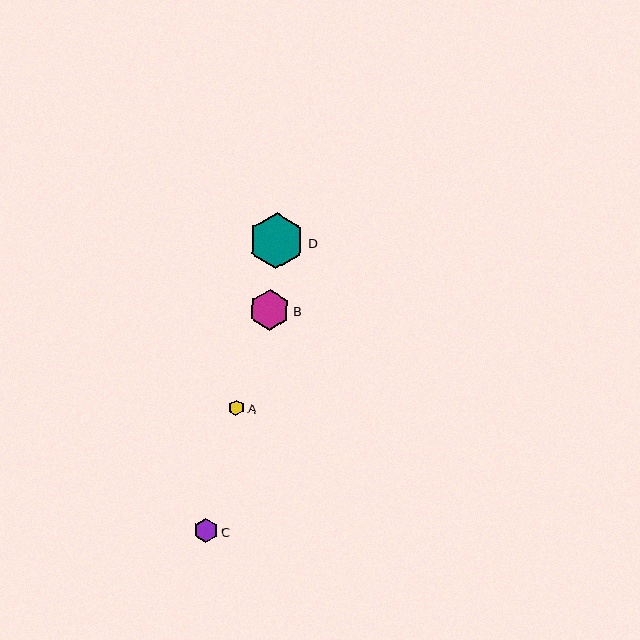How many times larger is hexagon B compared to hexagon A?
Hexagon B is approximately 2.6 times the size of hexagon A.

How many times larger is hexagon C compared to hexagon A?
Hexagon C is approximately 1.5 times the size of hexagon A.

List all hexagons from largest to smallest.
From largest to smallest: D, B, C, A.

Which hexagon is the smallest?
Hexagon A is the smallest with a size of approximately 16 pixels.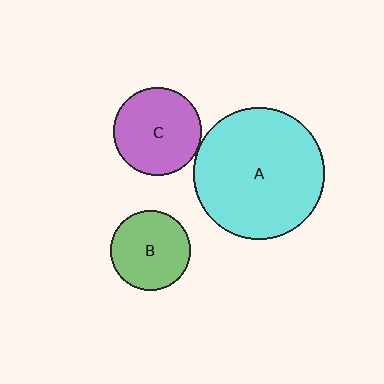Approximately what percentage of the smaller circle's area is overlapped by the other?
Approximately 5%.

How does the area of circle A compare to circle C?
Approximately 2.2 times.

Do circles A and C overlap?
Yes.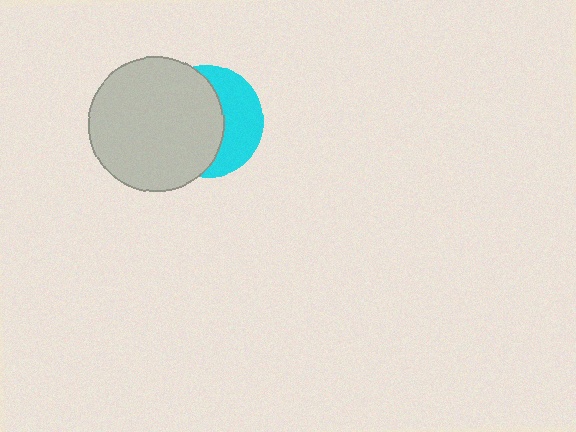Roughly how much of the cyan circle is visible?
A small part of it is visible (roughly 41%).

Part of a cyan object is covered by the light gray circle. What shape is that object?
It is a circle.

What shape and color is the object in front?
The object in front is a light gray circle.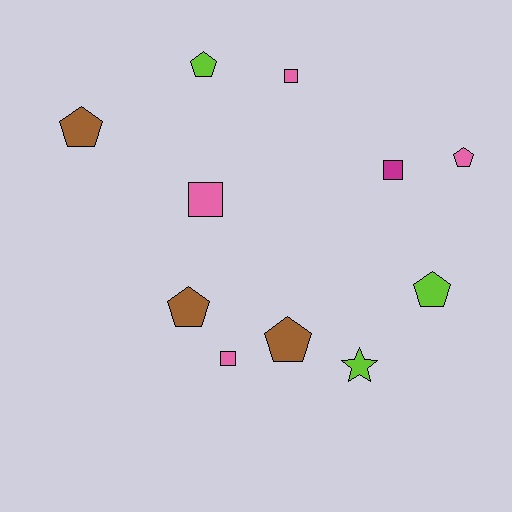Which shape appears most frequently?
Pentagon, with 6 objects.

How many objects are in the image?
There are 11 objects.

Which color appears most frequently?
Pink, with 4 objects.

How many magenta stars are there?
There are no magenta stars.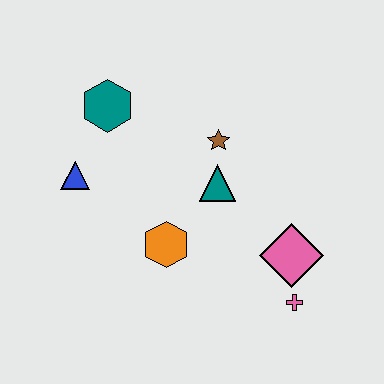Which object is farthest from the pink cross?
The teal hexagon is farthest from the pink cross.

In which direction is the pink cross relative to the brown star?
The pink cross is below the brown star.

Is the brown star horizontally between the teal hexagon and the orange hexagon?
No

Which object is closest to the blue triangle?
The teal hexagon is closest to the blue triangle.